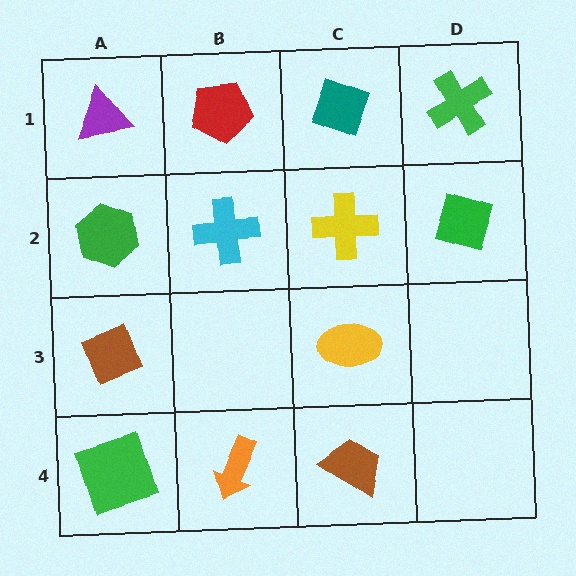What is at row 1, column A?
A purple triangle.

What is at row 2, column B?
A cyan cross.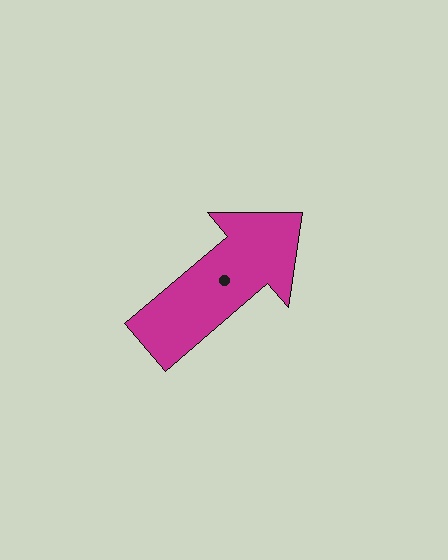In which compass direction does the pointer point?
Northeast.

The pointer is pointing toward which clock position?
Roughly 2 o'clock.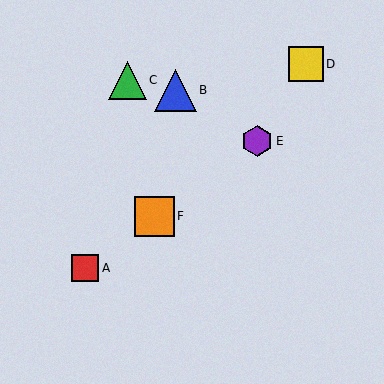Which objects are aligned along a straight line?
Objects A, E, F are aligned along a straight line.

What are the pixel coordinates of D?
Object D is at (306, 64).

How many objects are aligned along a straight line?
3 objects (A, E, F) are aligned along a straight line.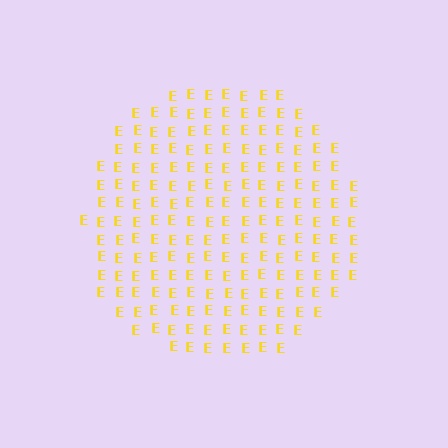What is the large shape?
The large shape is a circle.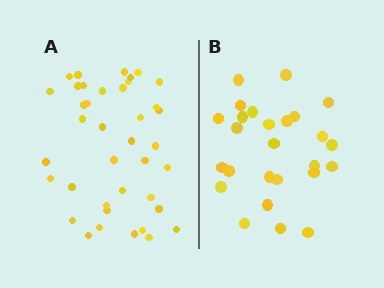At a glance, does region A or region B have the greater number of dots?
Region A (the left region) has more dots.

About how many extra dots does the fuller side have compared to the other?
Region A has approximately 15 more dots than region B.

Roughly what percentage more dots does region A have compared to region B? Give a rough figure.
About 50% more.